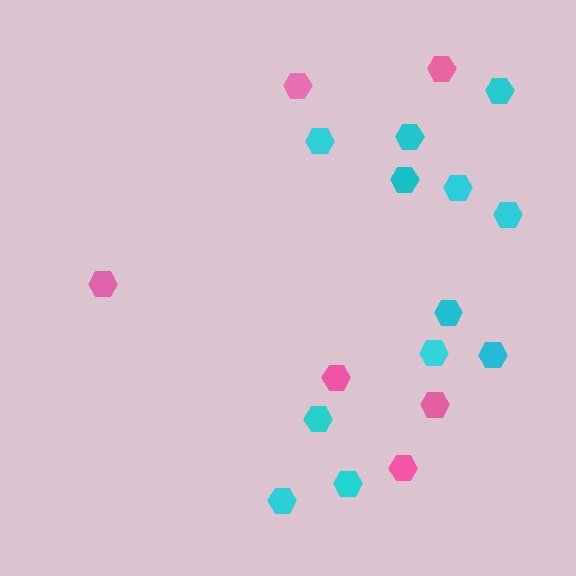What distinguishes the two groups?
There are 2 groups: one group of pink hexagons (6) and one group of cyan hexagons (12).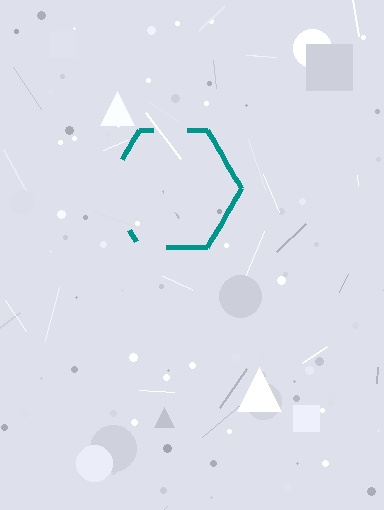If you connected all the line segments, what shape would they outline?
They would outline a hexagon.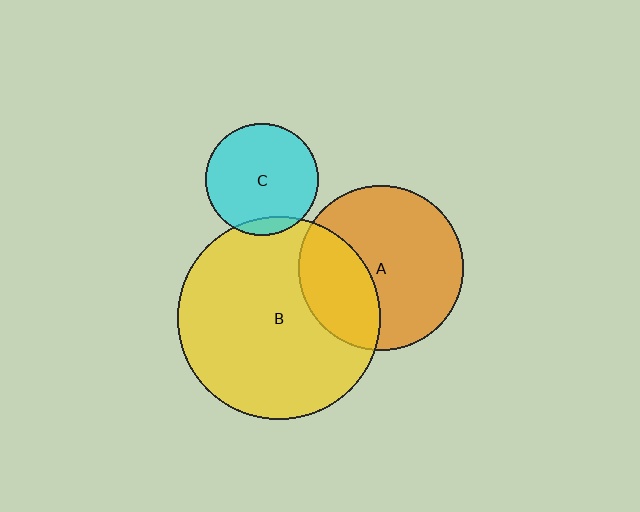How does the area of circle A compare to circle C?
Approximately 2.1 times.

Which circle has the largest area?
Circle B (yellow).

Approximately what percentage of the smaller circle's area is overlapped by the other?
Approximately 35%.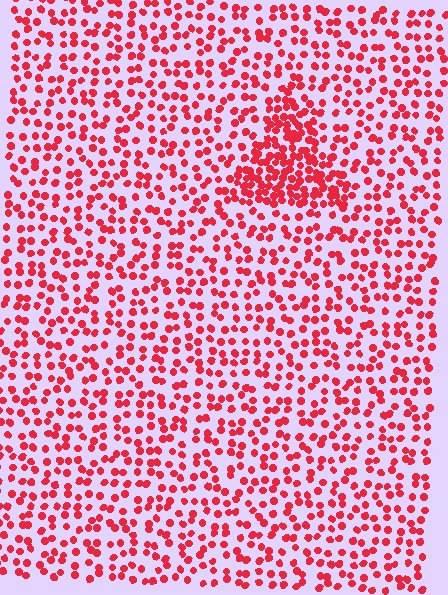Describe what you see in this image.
The image contains small red elements arranged at two different densities. A triangle-shaped region is visible where the elements are more densely packed than the surrounding area.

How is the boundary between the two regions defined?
The boundary is defined by a change in element density (approximately 2.2x ratio). All elements are the same color, size, and shape.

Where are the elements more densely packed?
The elements are more densely packed inside the triangle boundary.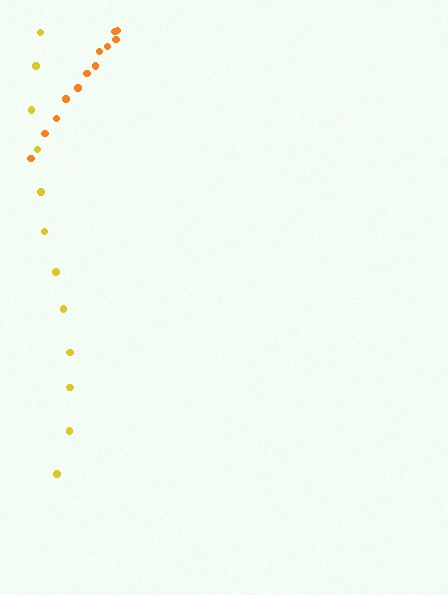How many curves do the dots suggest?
There are 2 distinct paths.